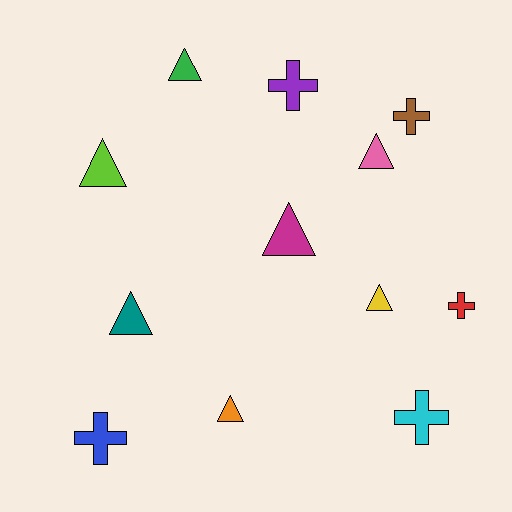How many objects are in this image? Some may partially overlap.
There are 12 objects.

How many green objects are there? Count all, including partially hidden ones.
There is 1 green object.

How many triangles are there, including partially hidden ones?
There are 7 triangles.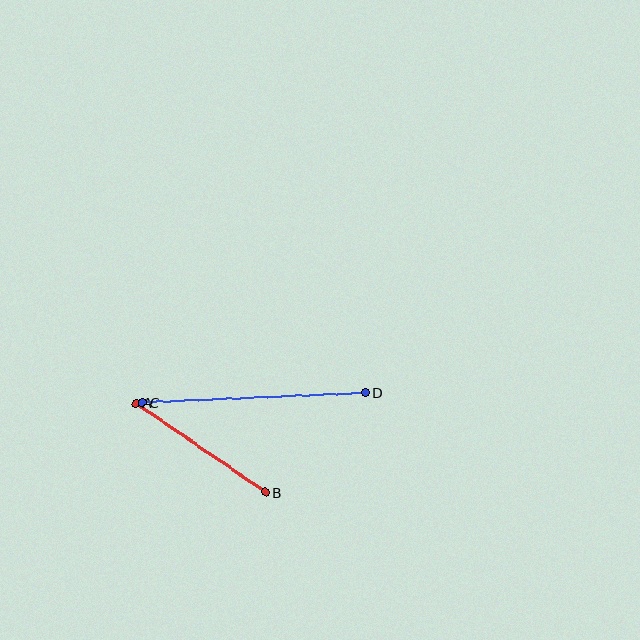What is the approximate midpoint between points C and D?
The midpoint is at approximately (254, 397) pixels.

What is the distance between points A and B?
The distance is approximately 158 pixels.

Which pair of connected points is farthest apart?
Points C and D are farthest apart.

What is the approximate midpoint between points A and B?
The midpoint is at approximately (200, 448) pixels.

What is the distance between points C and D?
The distance is approximately 223 pixels.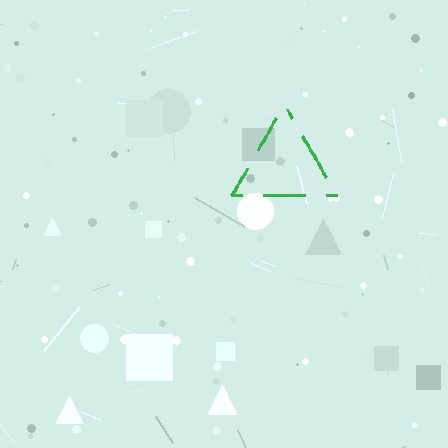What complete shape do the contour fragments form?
The contour fragments form a triangle.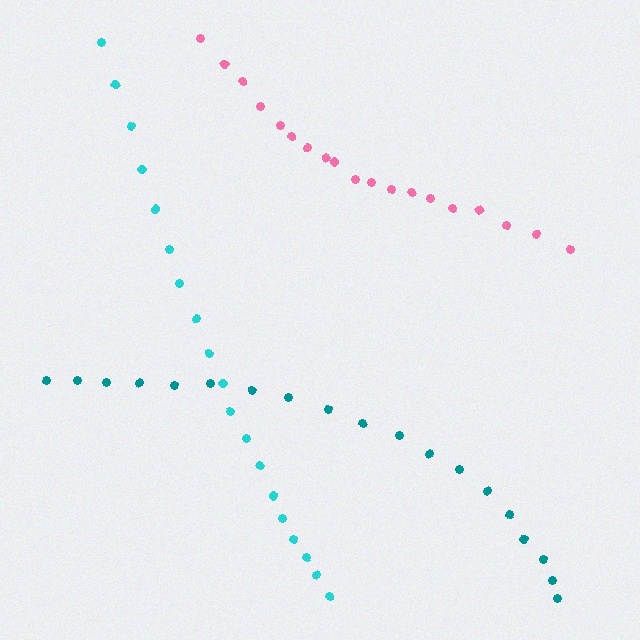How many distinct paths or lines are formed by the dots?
There are 3 distinct paths.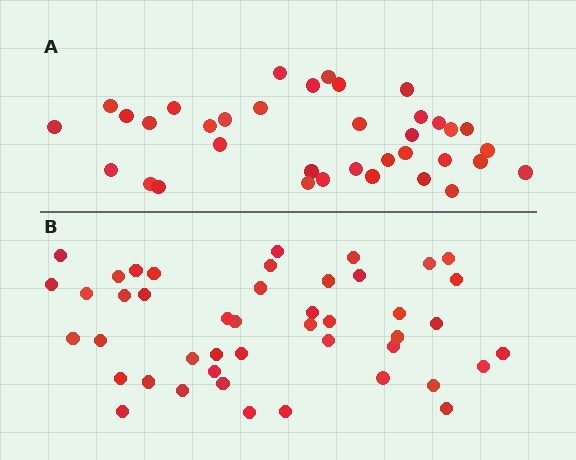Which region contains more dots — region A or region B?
Region B (the bottom region) has more dots.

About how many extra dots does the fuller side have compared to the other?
Region B has roughly 8 or so more dots than region A.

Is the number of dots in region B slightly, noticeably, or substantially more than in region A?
Region B has noticeably more, but not dramatically so. The ratio is roughly 1.2 to 1.